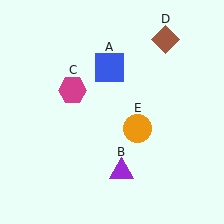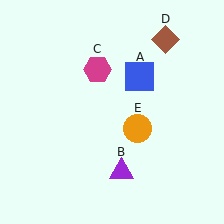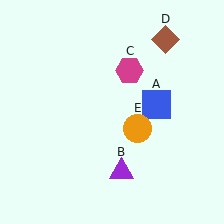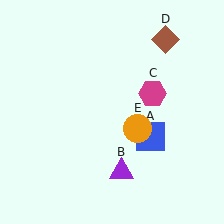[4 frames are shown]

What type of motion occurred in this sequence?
The blue square (object A), magenta hexagon (object C) rotated clockwise around the center of the scene.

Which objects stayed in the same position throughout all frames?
Purple triangle (object B) and brown diamond (object D) and orange circle (object E) remained stationary.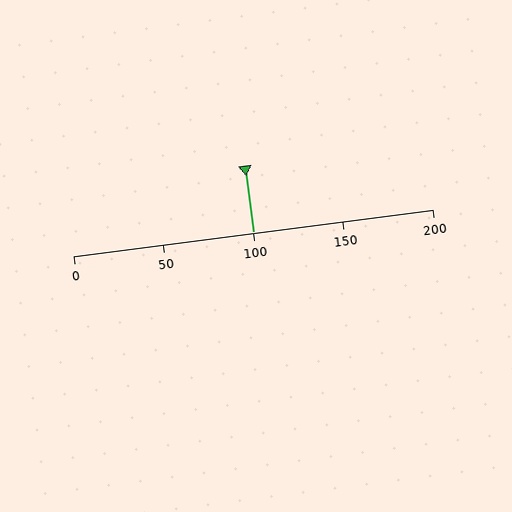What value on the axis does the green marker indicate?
The marker indicates approximately 100.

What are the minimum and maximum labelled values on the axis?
The axis runs from 0 to 200.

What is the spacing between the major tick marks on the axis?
The major ticks are spaced 50 apart.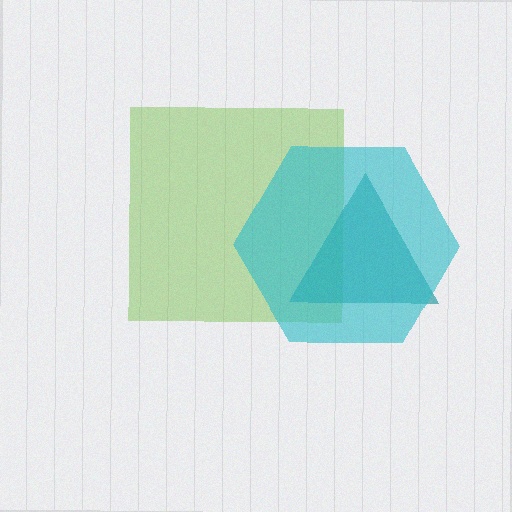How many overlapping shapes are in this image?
There are 3 overlapping shapes in the image.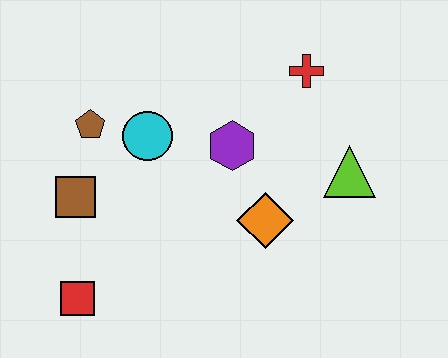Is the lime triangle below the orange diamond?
No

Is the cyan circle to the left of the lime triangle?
Yes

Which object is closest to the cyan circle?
The brown pentagon is closest to the cyan circle.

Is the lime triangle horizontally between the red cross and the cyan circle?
No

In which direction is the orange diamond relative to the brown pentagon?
The orange diamond is to the right of the brown pentagon.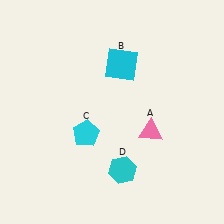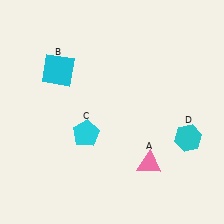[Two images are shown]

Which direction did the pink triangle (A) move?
The pink triangle (A) moved down.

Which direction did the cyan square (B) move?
The cyan square (B) moved left.